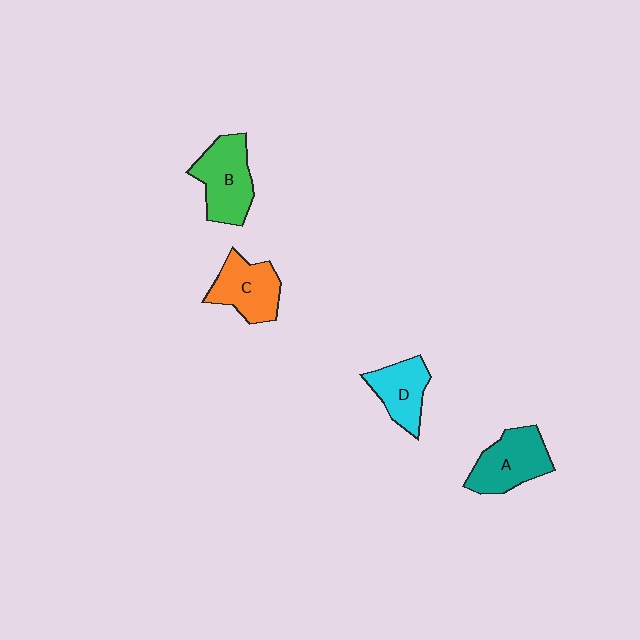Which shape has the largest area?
Shape B (green).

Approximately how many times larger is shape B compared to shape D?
Approximately 1.3 times.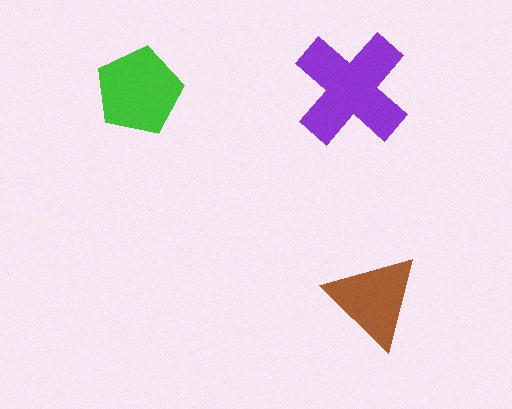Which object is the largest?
The purple cross.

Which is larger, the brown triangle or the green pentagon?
The green pentagon.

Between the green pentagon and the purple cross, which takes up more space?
The purple cross.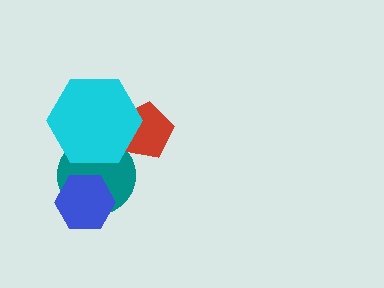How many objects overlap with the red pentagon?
1 object overlaps with the red pentagon.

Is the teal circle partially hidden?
Yes, it is partially covered by another shape.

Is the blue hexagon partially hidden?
No, no other shape covers it.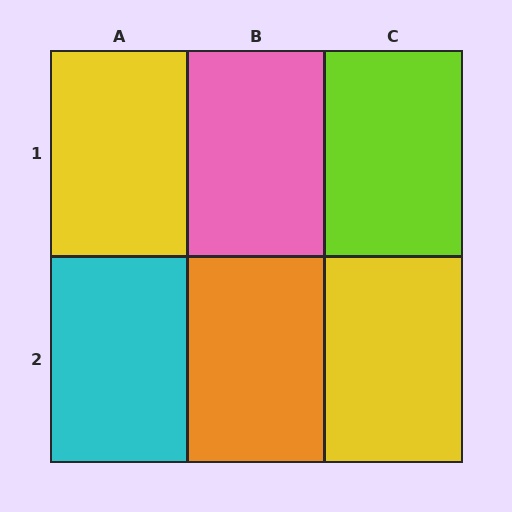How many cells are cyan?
1 cell is cyan.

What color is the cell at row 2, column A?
Cyan.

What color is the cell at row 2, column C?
Yellow.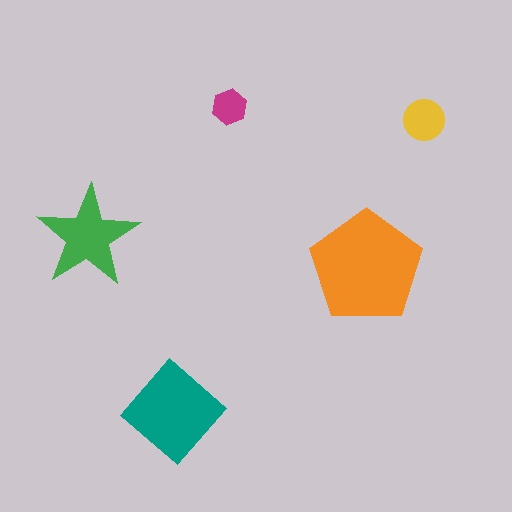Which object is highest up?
The magenta hexagon is topmost.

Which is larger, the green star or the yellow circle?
The green star.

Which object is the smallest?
The magenta hexagon.